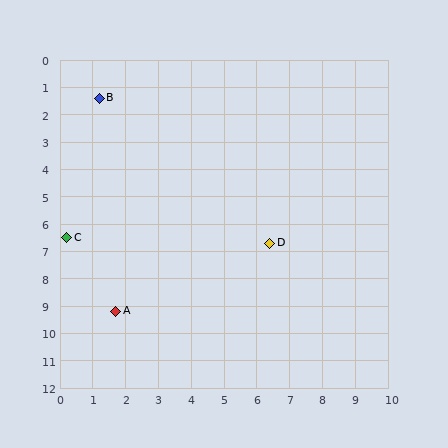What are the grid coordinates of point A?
Point A is at approximately (1.7, 9.2).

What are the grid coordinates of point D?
Point D is at approximately (6.4, 6.7).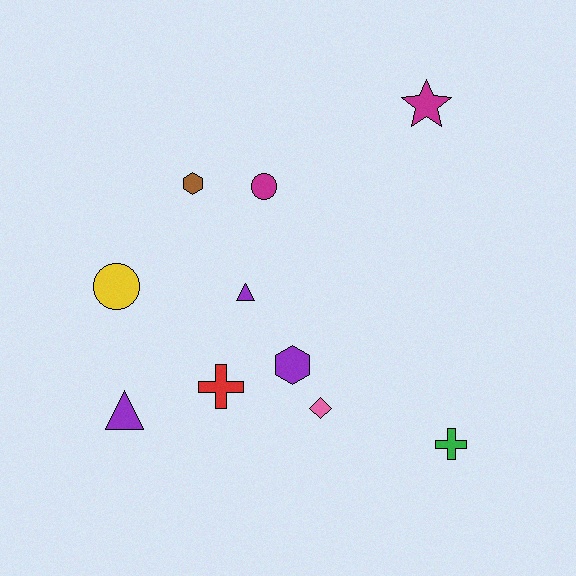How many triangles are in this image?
There are 2 triangles.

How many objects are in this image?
There are 10 objects.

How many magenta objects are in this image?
There are 2 magenta objects.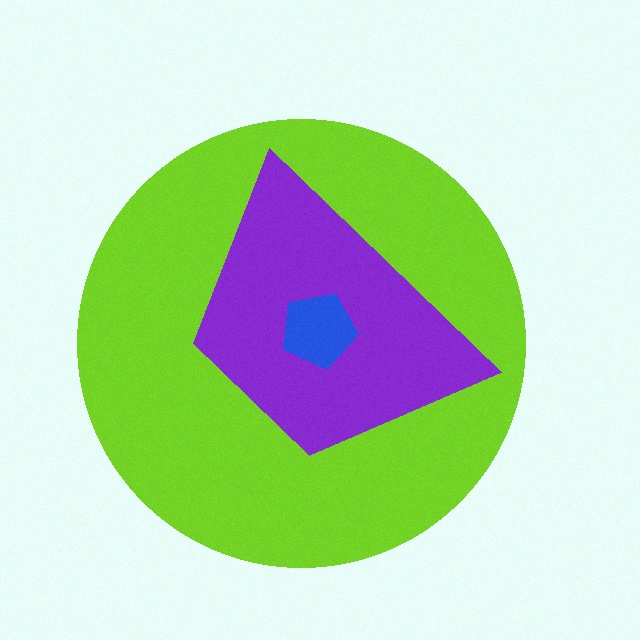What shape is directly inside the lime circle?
The purple trapezoid.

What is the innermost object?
The blue pentagon.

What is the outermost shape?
The lime circle.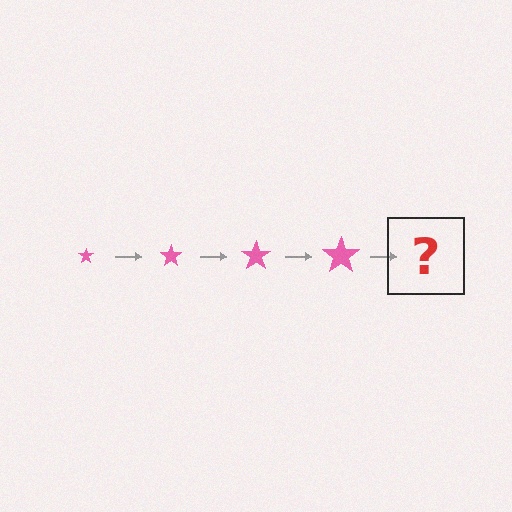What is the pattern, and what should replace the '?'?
The pattern is that the star gets progressively larger each step. The '?' should be a pink star, larger than the previous one.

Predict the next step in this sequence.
The next step is a pink star, larger than the previous one.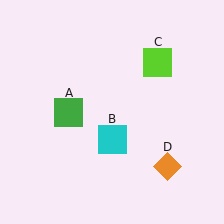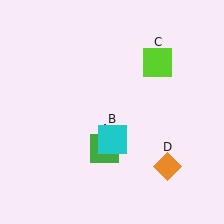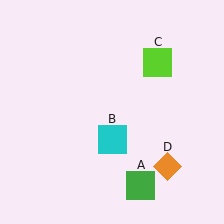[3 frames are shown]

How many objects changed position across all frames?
1 object changed position: green square (object A).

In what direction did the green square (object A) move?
The green square (object A) moved down and to the right.